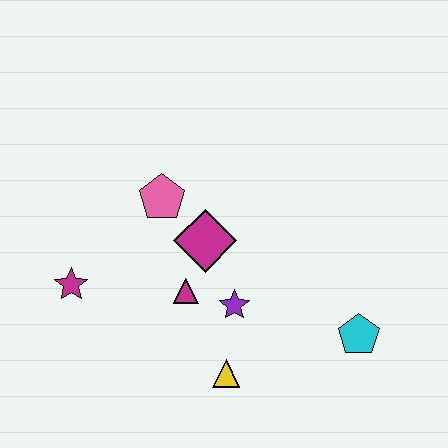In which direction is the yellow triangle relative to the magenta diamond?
The yellow triangle is below the magenta diamond.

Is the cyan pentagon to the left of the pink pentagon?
No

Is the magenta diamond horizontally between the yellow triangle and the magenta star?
Yes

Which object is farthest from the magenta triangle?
The cyan pentagon is farthest from the magenta triangle.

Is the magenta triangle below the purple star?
No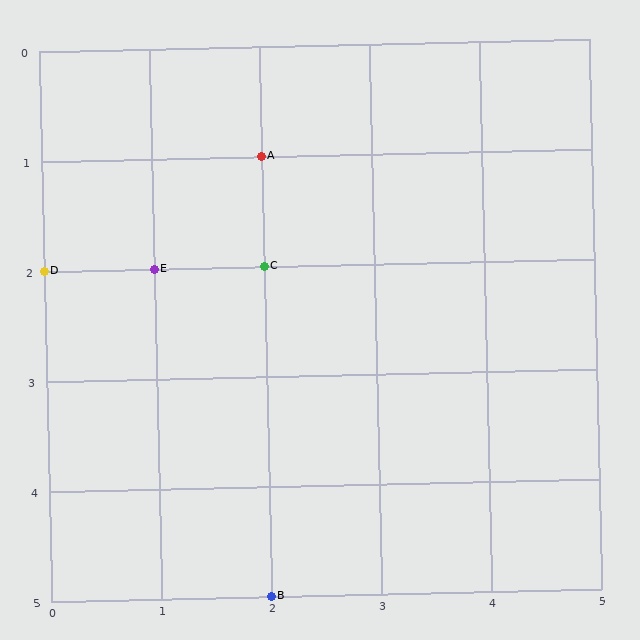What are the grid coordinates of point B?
Point B is at grid coordinates (2, 5).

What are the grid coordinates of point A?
Point A is at grid coordinates (2, 1).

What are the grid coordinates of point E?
Point E is at grid coordinates (1, 2).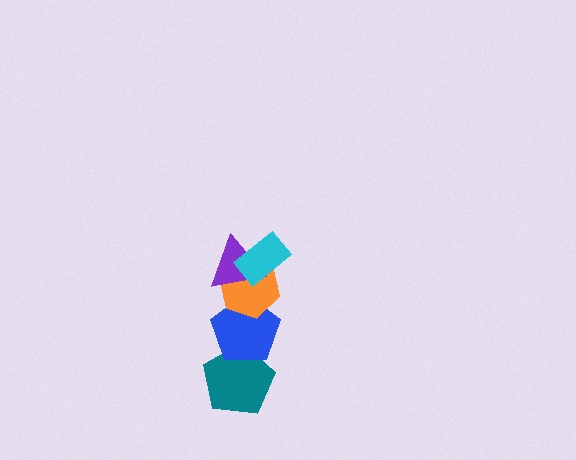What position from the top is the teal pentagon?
The teal pentagon is 5th from the top.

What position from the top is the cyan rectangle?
The cyan rectangle is 1st from the top.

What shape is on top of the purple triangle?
The cyan rectangle is on top of the purple triangle.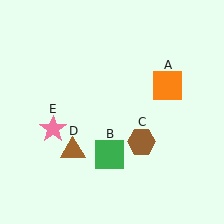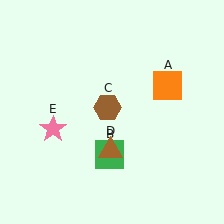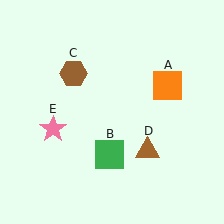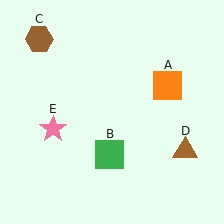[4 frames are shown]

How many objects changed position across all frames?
2 objects changed position: brown hexagon (object C), brown triangle (object D).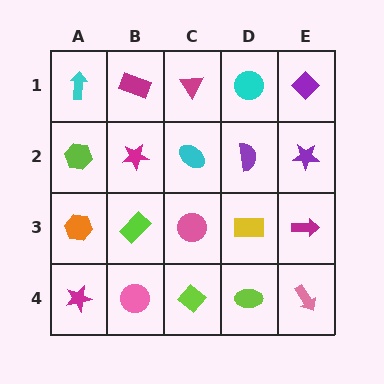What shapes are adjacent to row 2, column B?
A magenta rectangle (row 1, column B), a lime rectangle (row 3, column B), a lime hexagon (row 2, column A), a cyan ellipse (row 2, column C).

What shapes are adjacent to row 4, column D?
A yellow rectangle (row 3, column D), a lime diamond (row 4, column C), a pink arrow (row 4, column E).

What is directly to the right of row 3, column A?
A lime rectangle.